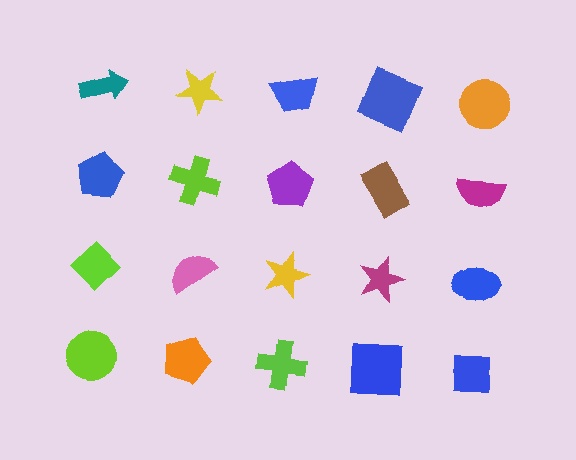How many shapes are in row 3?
5 shapes.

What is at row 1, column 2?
A yellow star.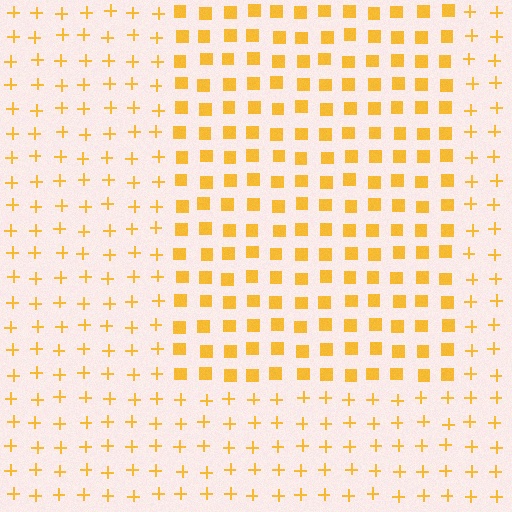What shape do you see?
I see a rectangle.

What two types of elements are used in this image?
The image uses squares inside the rectangle region and plus signs outside it.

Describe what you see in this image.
The image is filled with small yellow elements arranged in a uniform grid. A rectangle-shaped region contains squares, while the surrounding area contains plus signs. The boundary is defined purely by the change in element shape.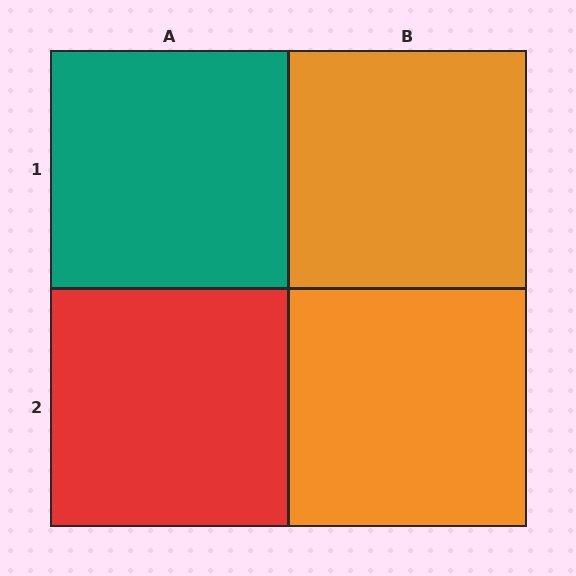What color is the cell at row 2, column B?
Orange.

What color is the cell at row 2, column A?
Red.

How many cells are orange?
2 cells are orange.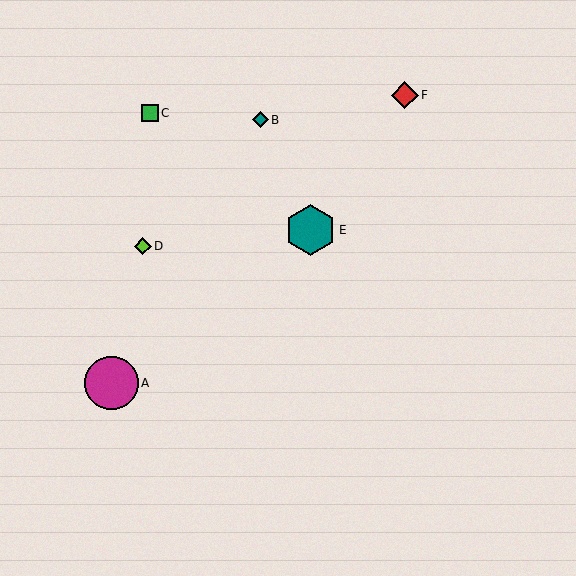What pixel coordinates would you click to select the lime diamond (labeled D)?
Click at (143, 246) to select the lime diamond D.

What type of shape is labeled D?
Shape D is a lime diamond.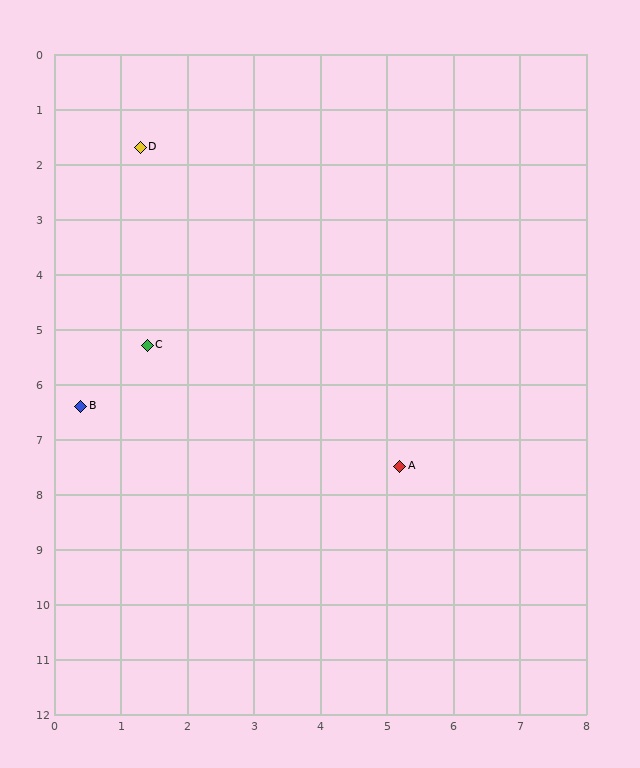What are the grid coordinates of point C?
Point C is at approximately (1.4, 5.3).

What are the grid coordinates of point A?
Point A is at approximately (5.2, 7.5).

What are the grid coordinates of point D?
Point D is at approximately (1.3, 1.7).